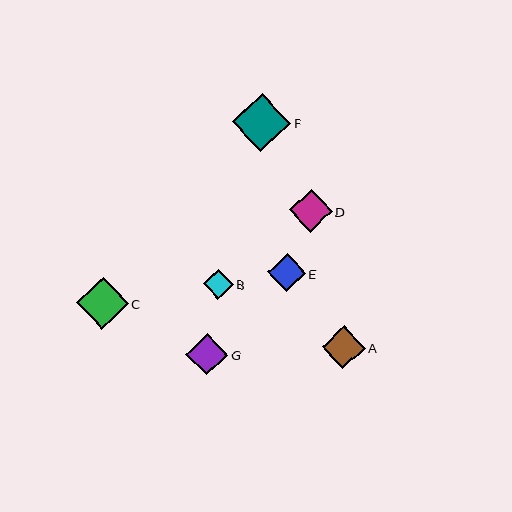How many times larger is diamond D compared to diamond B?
Diamond D is approximately 1.4 times the size of diamond B.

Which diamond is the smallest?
Diamond B is the smallest with a size of approximately 29 pixels.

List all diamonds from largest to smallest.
From largest to smallest: F, C, D, A, G, E, B.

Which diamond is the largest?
Diamond F is the largest with a size of approximately 58 pixels.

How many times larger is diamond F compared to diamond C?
Diamond F is approximately 1.1 times the size of diamond C.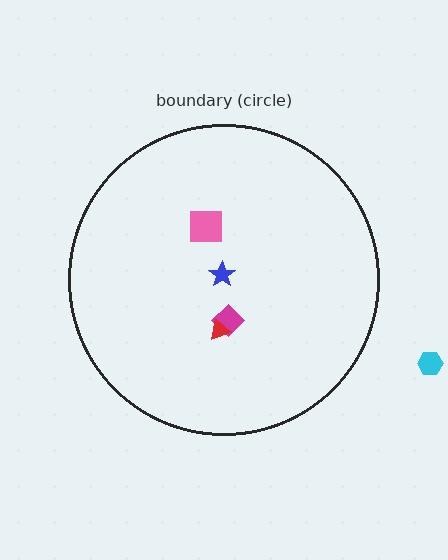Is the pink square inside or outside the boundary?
Inside.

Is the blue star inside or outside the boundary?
Inside.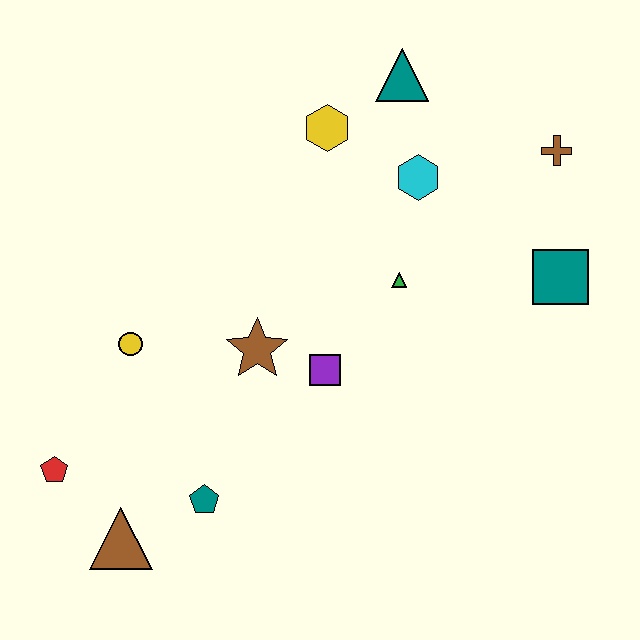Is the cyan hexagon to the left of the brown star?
No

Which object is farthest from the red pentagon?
The brown cross is farthest from the red pentagon.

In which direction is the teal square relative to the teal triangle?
The teal square is below the teal triangle.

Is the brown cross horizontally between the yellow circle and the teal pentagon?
No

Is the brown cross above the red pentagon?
Yes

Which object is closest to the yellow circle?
The brown star is closest to the yellow circle.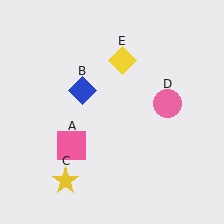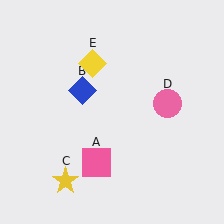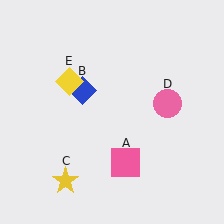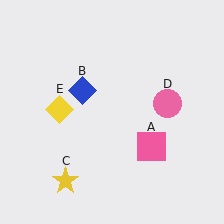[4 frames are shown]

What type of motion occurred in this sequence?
The pink square (object A), yellow diamond (object E) rotated counterclockwise around the center of the scene.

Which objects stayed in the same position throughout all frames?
Blue diamond (object B) and yellow star (object C) and pink circle (object D) remained stationary.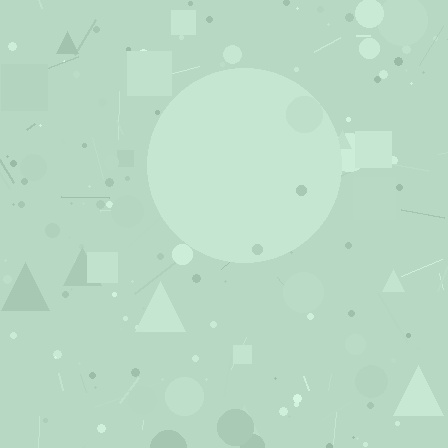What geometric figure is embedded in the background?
A circle is embedded in the background.